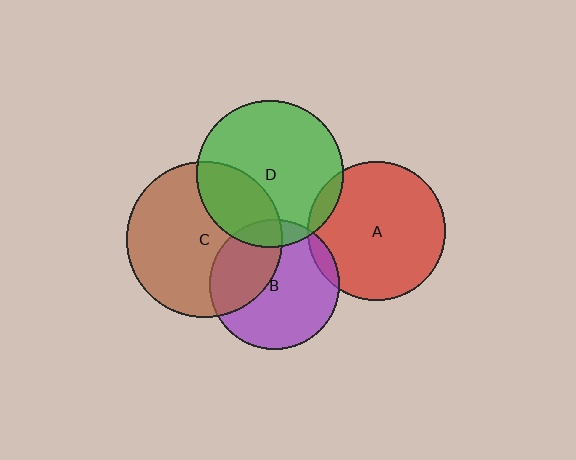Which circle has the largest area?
Circle C (brown).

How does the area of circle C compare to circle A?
Approximately 1.3 times.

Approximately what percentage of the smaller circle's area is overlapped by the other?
Approximately 35%.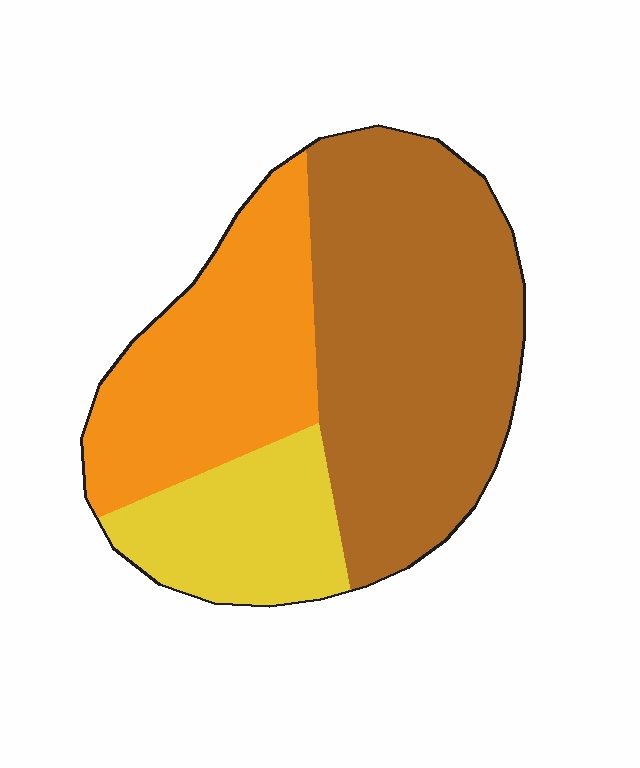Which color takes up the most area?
Brown, at roughly 50%.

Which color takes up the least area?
Yellow, at roughly 20%.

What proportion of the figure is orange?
Orange takes up about one third (1/3) of the figure.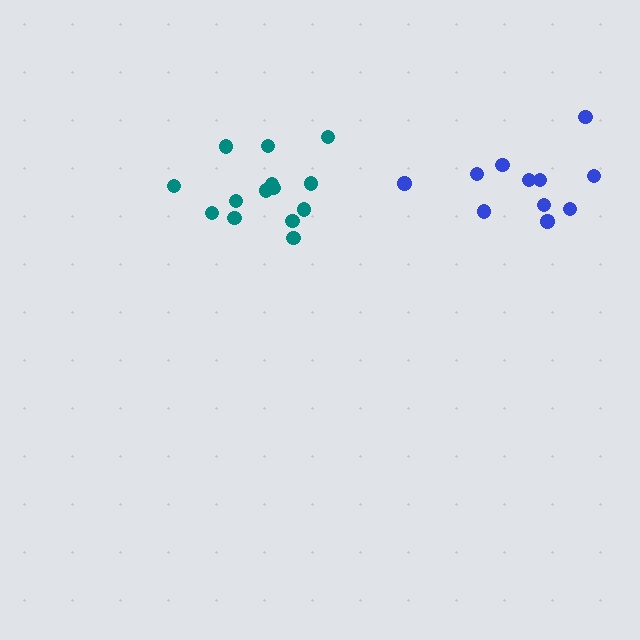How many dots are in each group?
Group 1: 11 dots, Group 2: 14 dots (25 total).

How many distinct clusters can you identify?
There are 2 distinct clusters.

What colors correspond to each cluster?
The clusters are colored: blue, teal.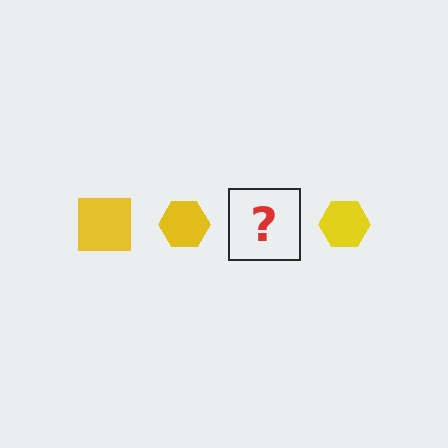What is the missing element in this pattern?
The missing element is a yellow square.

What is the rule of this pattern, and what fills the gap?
The rule is that the pattern cycles through square, hexagon shapes in yellow. The gap should be filled with a yellow square.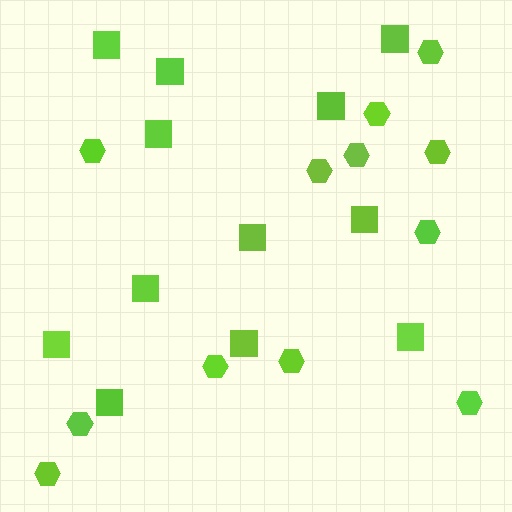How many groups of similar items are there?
There are 2 groups: one group of squares (12) and one group of hexagons (12).